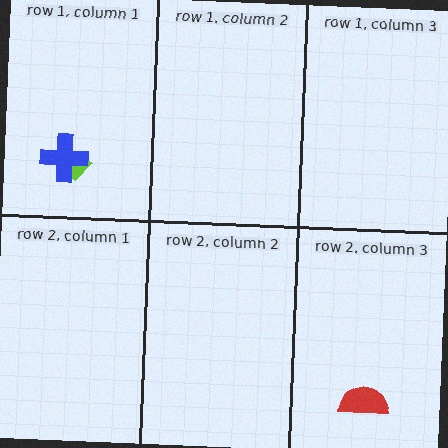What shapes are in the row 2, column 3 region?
The red semicircle.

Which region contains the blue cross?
The row 1, column 1 region.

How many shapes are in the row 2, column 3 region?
1.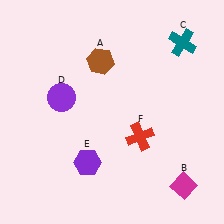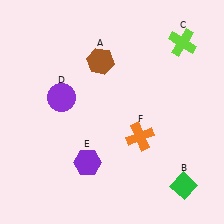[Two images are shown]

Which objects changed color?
B changed from magenta to green. C changed from teal to lime. F changed from red to orange.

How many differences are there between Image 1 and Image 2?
There are 3 differences between the two images.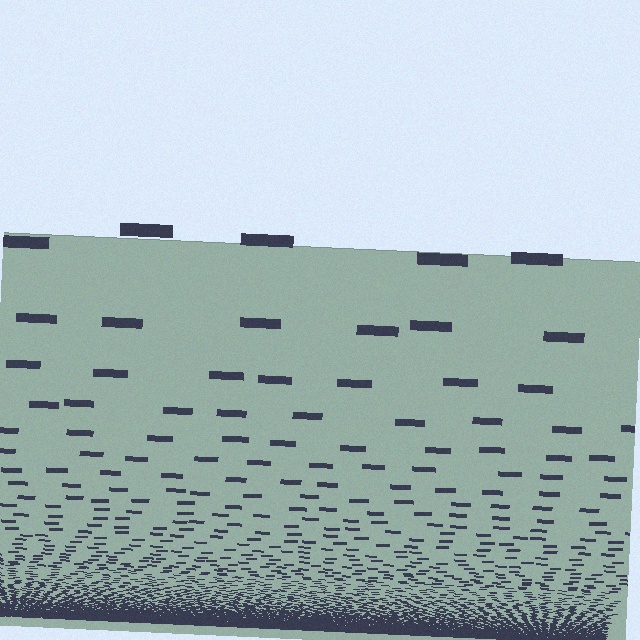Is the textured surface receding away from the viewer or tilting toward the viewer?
The surface appears to tilt toward the viewer. Texture elements get larger and sparser toward the top.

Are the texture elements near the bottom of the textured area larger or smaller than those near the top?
Smaller. The gradient is inverted — elements near the bottom are smaller and denser.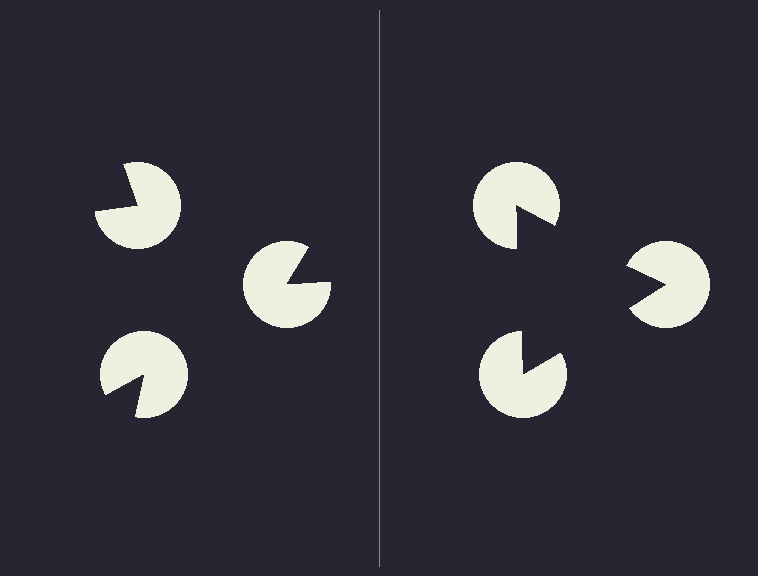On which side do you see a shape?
An illusory triangle appears on the right side. On the left side the wedge cuts are rotated, so no coherent shape forms.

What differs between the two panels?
The pac-man discs are positioned identically on both sides; only the wedge orientations differ. On the right they align to a triangle; on the left they are misaligned.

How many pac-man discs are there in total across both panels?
6 — 3 on each side.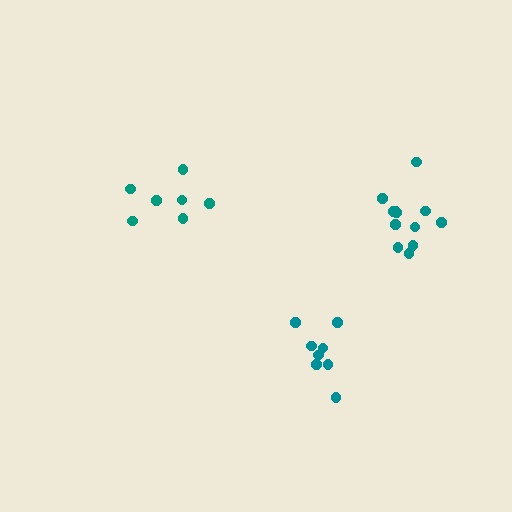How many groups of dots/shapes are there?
There are 3 groups.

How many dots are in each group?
Group 1: 8 dots, Group 2: 12 dots, Group 3: 7 dots (27 total).